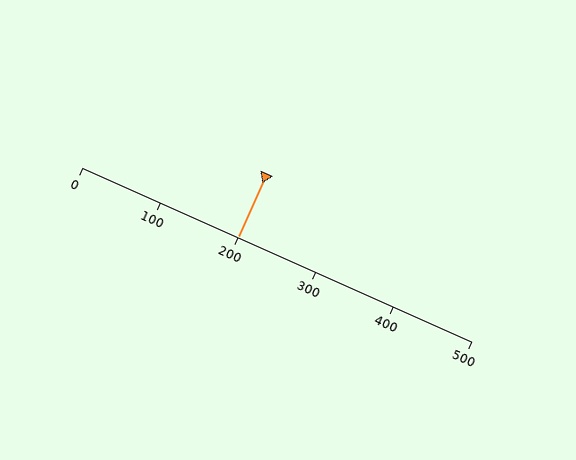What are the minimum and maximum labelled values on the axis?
The axis runs from 0 to 500.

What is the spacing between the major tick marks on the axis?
The major ticks are spaced 100 apart.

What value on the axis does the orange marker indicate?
The marker indicates approximately 200.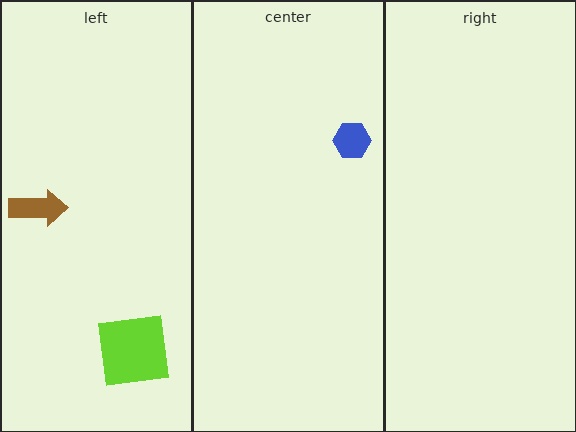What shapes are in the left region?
The brown arrow, the lime square.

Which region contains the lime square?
The left region.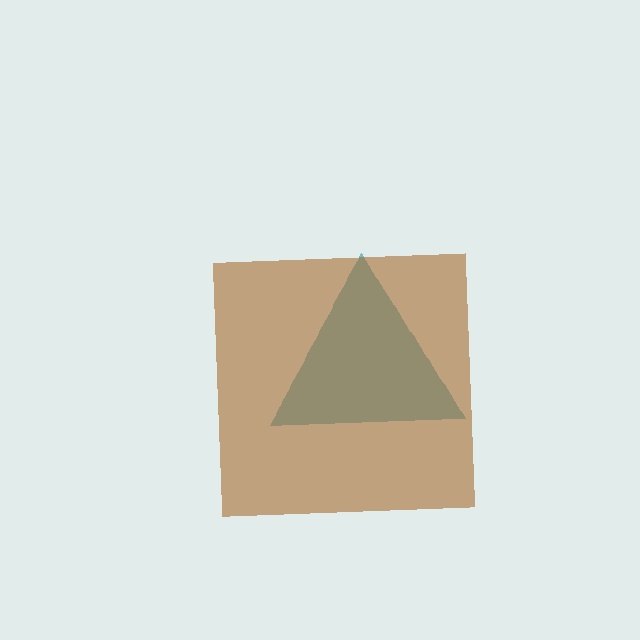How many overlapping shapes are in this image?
There are 2 overlapping shapes in the image.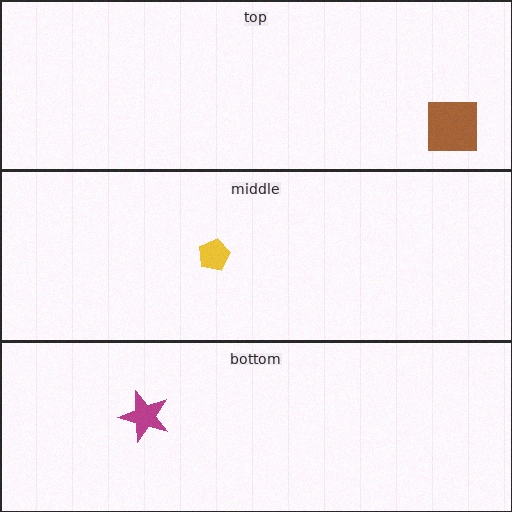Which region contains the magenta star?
The bottom region.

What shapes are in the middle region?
The yellow pentagon.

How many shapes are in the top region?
1.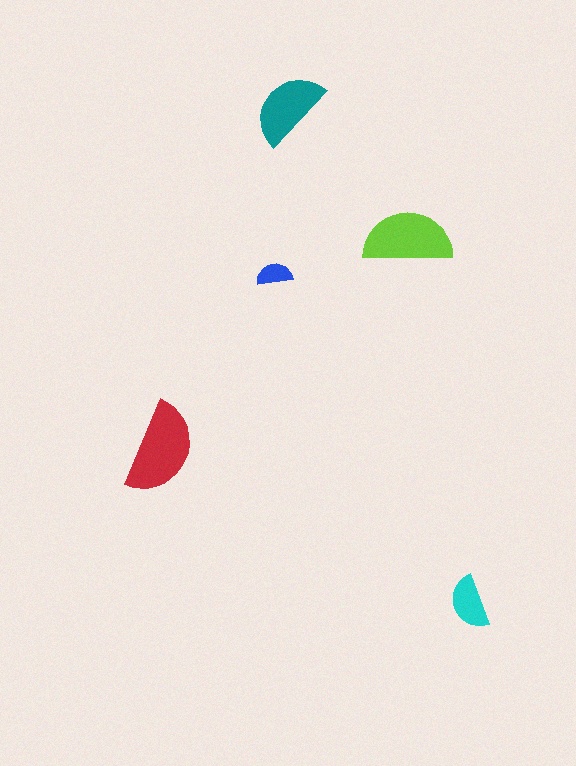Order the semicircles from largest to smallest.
the red one, the lime one, the teal one, the cyan one, the blue one.